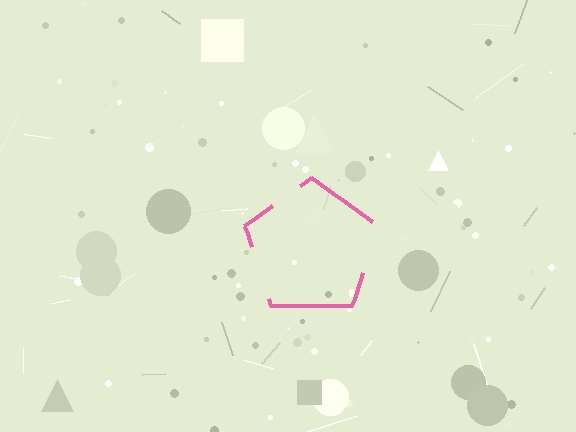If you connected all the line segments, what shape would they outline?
They would outline a pentagon.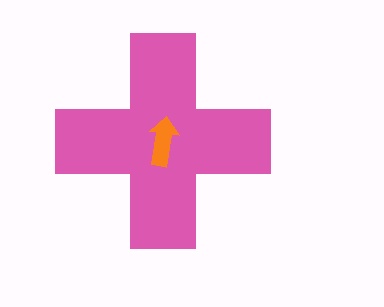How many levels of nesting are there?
2.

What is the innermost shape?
The orange arrow.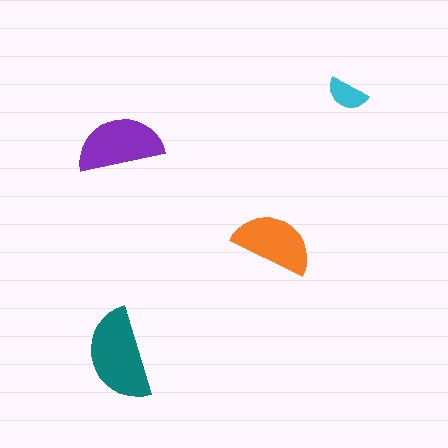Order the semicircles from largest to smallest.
the teal one, the purple one, the orange one, the cyan one.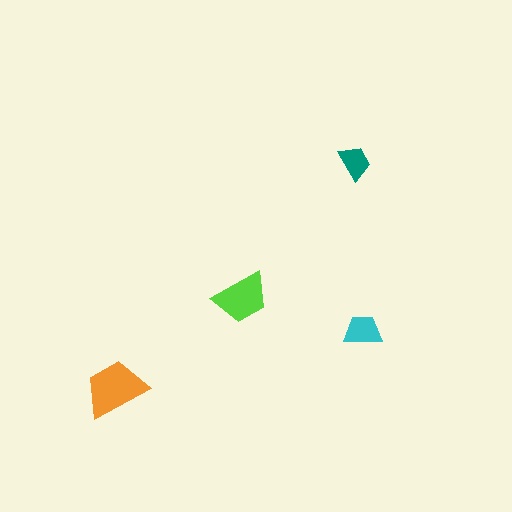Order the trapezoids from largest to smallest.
the orange one, the lime one, the cyan one, the teal one.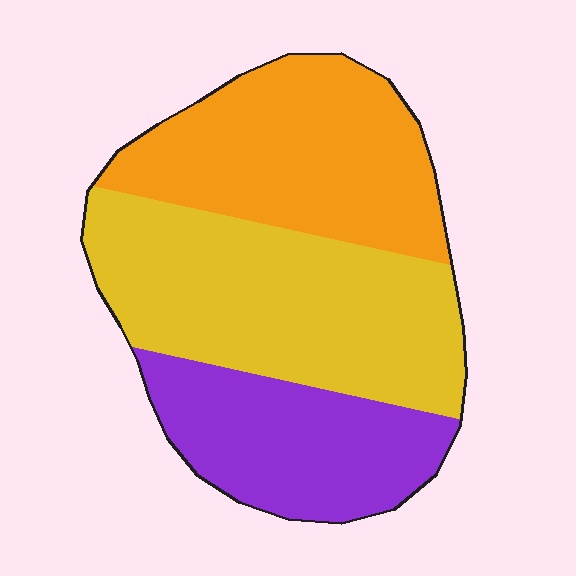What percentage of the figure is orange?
Orange covers about 35% of the figure.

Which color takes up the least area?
Purple, at roughly 25%.